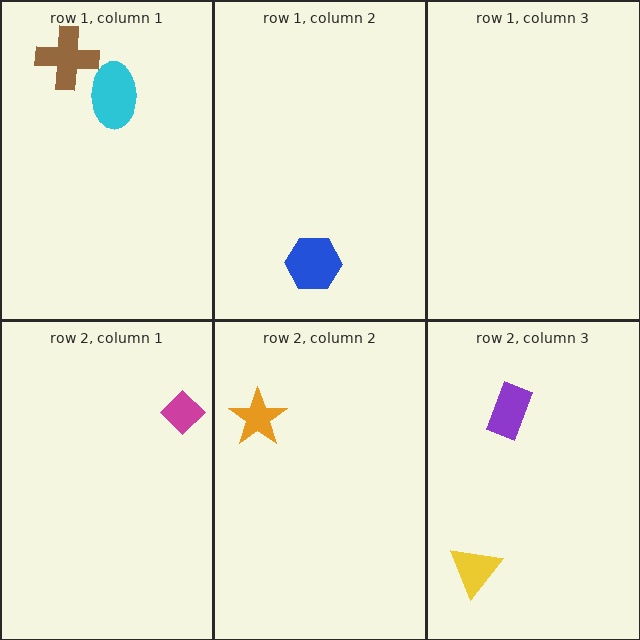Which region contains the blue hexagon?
The row 1, column 2 region.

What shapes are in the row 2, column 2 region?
The orange star.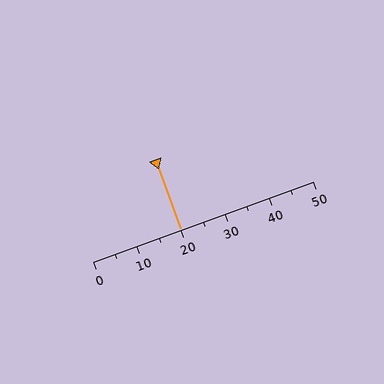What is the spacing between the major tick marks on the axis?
The major ticks are spaced 10 apart.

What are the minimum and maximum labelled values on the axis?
The axis runs from 0 to 50.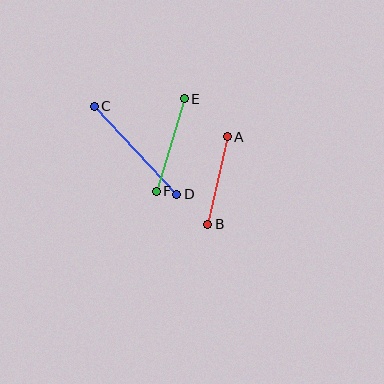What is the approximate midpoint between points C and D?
The midpoint is at approximately (135, 150) pixels.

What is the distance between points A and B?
The distance is approximately 90 pixels.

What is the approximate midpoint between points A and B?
The midpoint is at approximately (217, 180) pixels.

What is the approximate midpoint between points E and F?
The midpoint is at approximately (170, 145) pixels.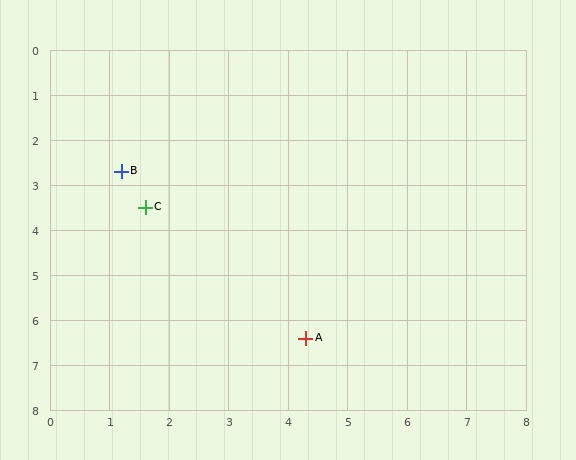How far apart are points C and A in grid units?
Points C and A are about 4.0 grid units apart.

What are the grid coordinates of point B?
Point B is at approximately (1.2, 2.7).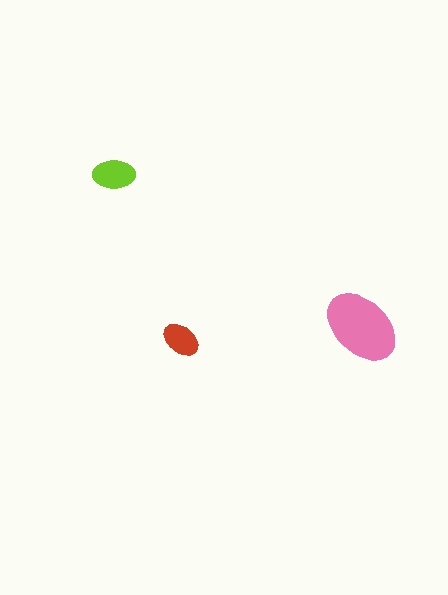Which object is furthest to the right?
The pink ellipse is rightmost.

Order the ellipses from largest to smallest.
the pink one, the lime one, the red one.